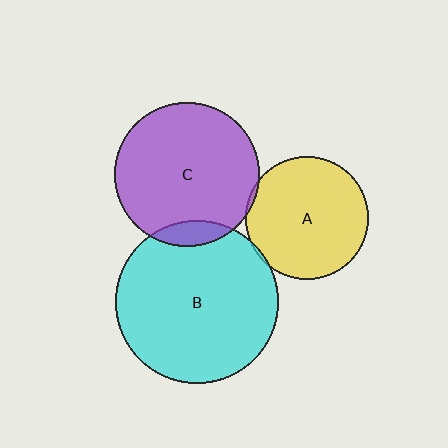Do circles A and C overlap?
Yes.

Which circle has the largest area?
Circle B (cyan).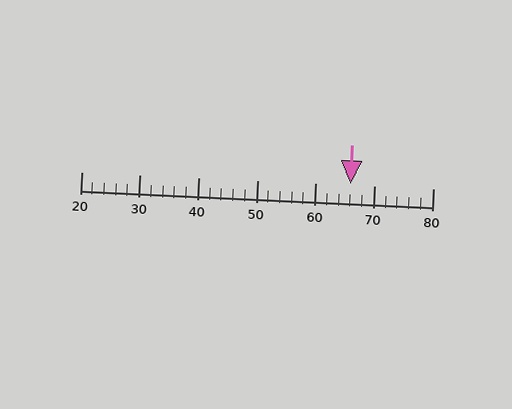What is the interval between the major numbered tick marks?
The major tick marks are spaced 10 units apart.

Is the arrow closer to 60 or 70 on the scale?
The arrow is closer to 70.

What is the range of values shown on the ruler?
The ruler shows values from 20 to 80.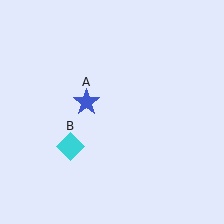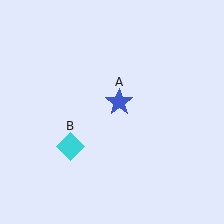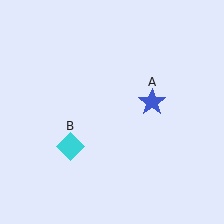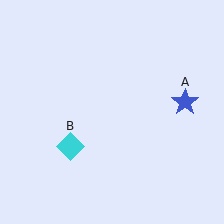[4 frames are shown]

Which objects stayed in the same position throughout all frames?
Cyan diamond (object B) remained stationary.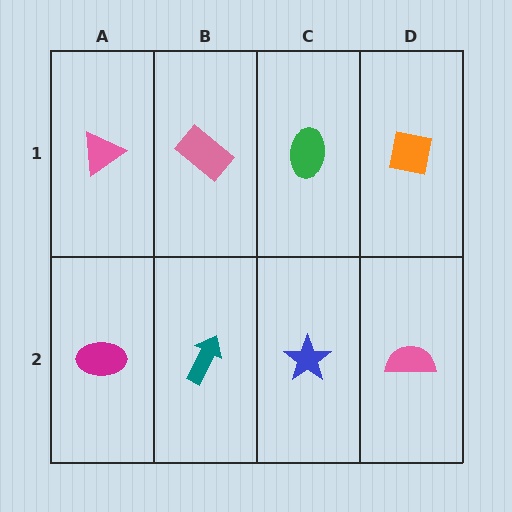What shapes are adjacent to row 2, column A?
A pink triangle (row 1, column A), a teal arrow (row 2, column B).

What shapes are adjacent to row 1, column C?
A blue star (row 2, column C), a pink rectangle (row 1, column B), an orange square (row 1, column D).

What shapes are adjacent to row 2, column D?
An orange square (row 1, column D), a blue star (row 2, column C).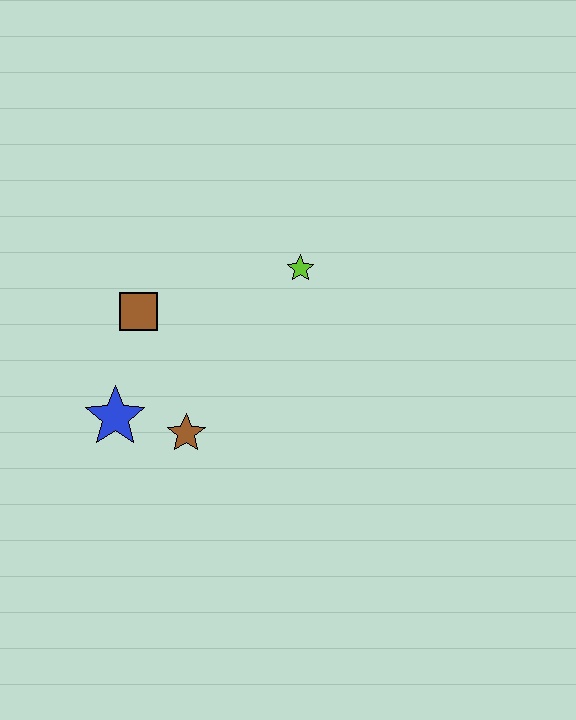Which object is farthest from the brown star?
The lime star is farthest from the brown star.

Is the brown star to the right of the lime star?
No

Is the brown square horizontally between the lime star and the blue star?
Yes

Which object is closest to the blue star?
The brown star is closest to the blue star.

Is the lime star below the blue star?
No